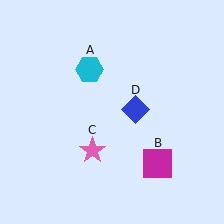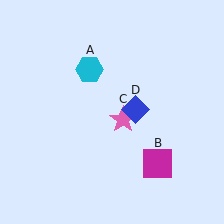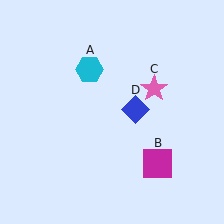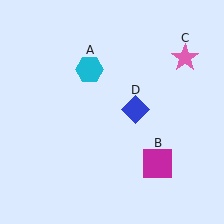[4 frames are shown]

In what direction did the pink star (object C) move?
The pink star (object C) moved up and to the right.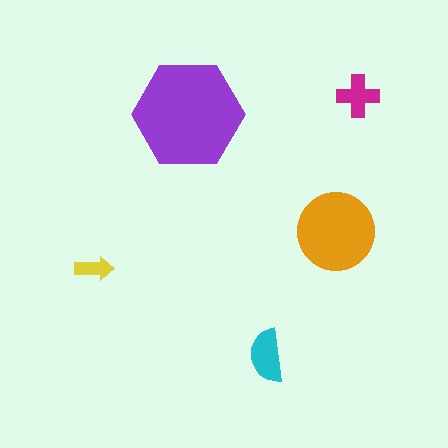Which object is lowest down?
The cyan semicircle is bottommost.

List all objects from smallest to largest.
The yellow arrow, the magenta cross, the cyan semicircle, the orange circle, the purple hexagon.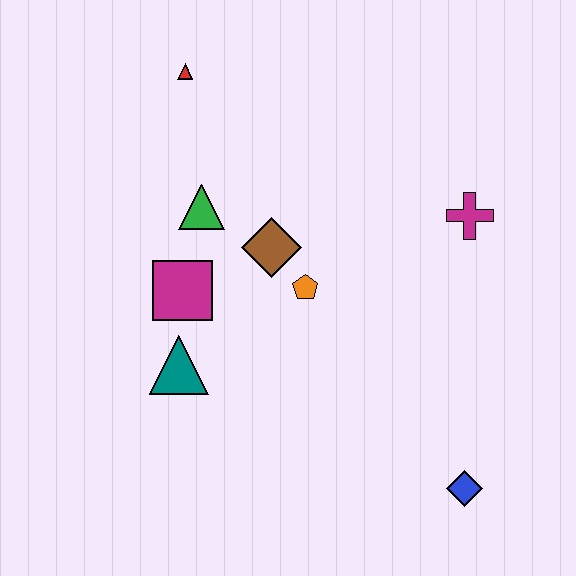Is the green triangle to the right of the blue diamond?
No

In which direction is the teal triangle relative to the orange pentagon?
The teal triangle is to the left of the orange pentagon.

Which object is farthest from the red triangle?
The blue diamond is farthest from the red triangle.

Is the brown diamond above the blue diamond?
Yes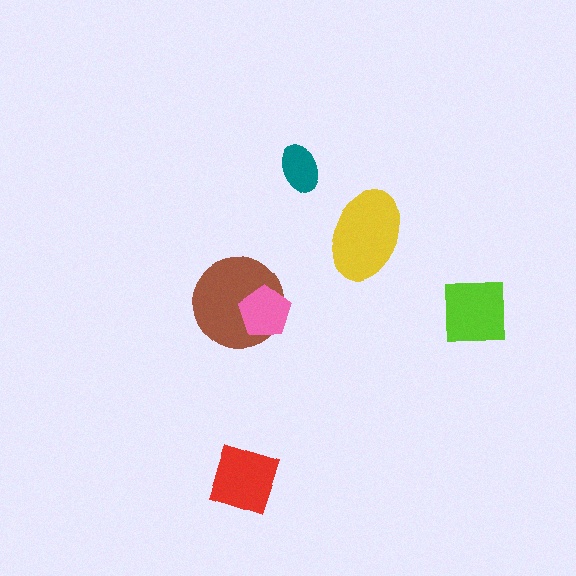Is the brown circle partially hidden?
Yes, it is partially covered by another shape.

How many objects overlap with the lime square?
0 objects overlap with the lime square.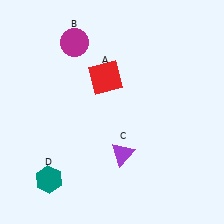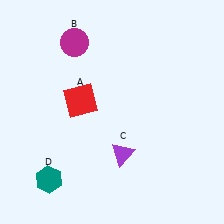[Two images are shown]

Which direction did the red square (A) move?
The red square (A) moved left.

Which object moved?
The red square (A) moved left.